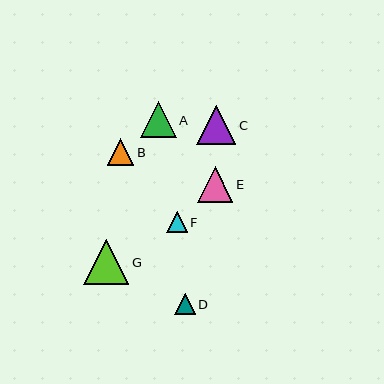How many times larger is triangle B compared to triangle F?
Triangle B is approximately 1.3 times the size of triangle F.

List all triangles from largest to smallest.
From largest to smallest: G, C, A, E, B, F, D.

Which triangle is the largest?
Triangle G is the largest with a size of approximately 46 pixels.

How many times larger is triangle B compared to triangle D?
Triangle B is approximately 1.3 times the size of triangle D.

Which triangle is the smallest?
Triangle D is the smallest with a size of approximately 20 pixels.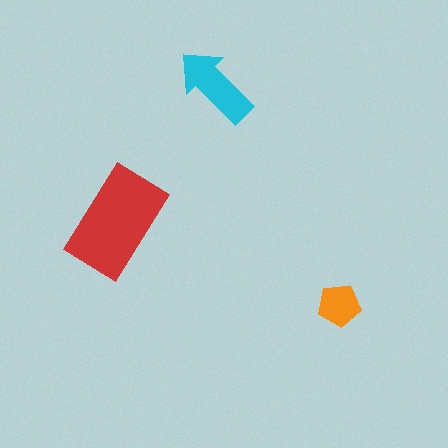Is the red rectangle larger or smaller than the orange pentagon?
Larger.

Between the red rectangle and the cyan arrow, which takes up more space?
The red rectangle.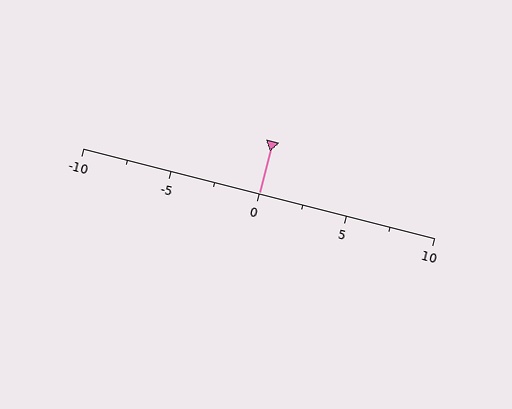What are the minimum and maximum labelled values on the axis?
The axis runs from -10 to 10.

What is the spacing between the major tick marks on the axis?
The major ticks are spaced 5 apart.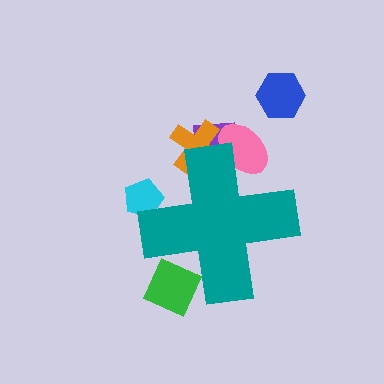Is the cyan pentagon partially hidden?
Yes, the cyan pentagon is partially hidden behind the teal cross.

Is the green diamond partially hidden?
Yes, the green diamond is partially hidden behind the teal cross.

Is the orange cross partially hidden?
Yes, the orange cross is partially hidden behind the teal cross.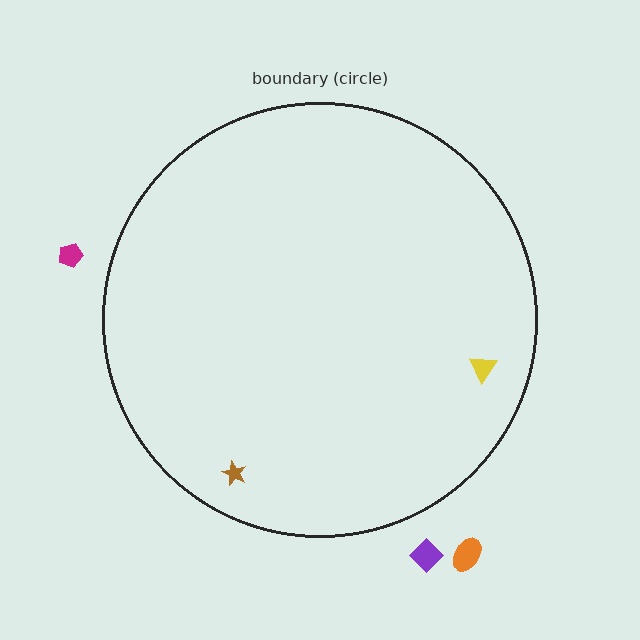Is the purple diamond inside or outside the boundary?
Outside.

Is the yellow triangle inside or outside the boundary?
Inside.